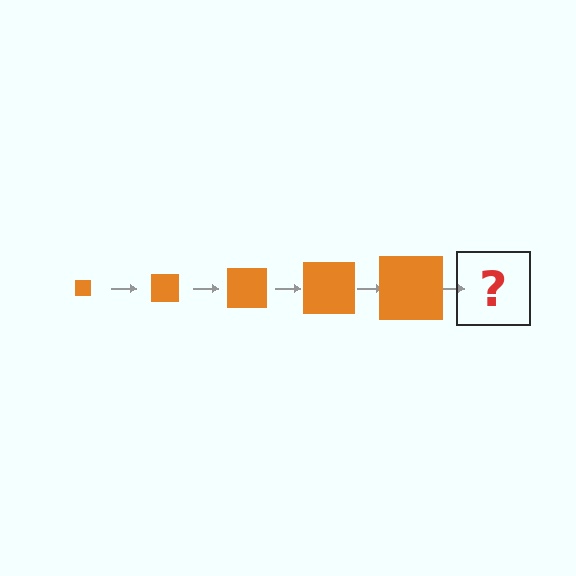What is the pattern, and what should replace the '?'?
The pattern is that the square gets progressively larger each step. The '?' should be an orange square, larger than the previous one.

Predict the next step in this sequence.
The next step is an orange square, larger than the previous one.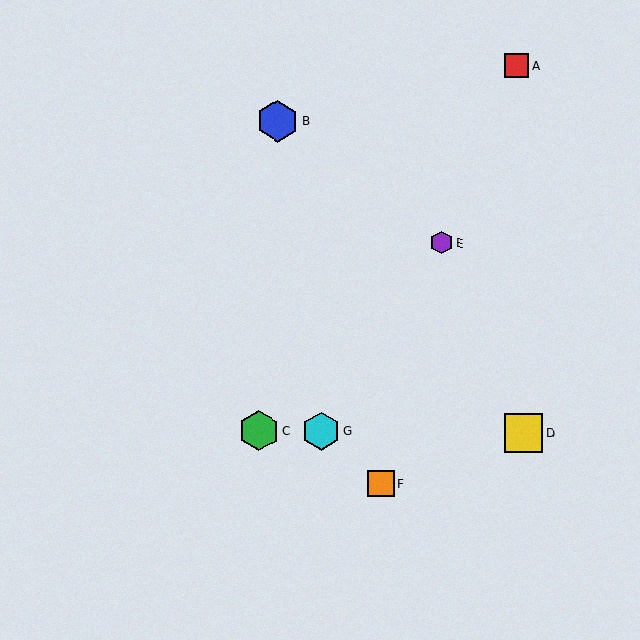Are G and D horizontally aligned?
Yes, both are at y≈431.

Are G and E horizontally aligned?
No, G is at y≈431 and E is at y≈243.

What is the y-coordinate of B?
Object B is at y≈121.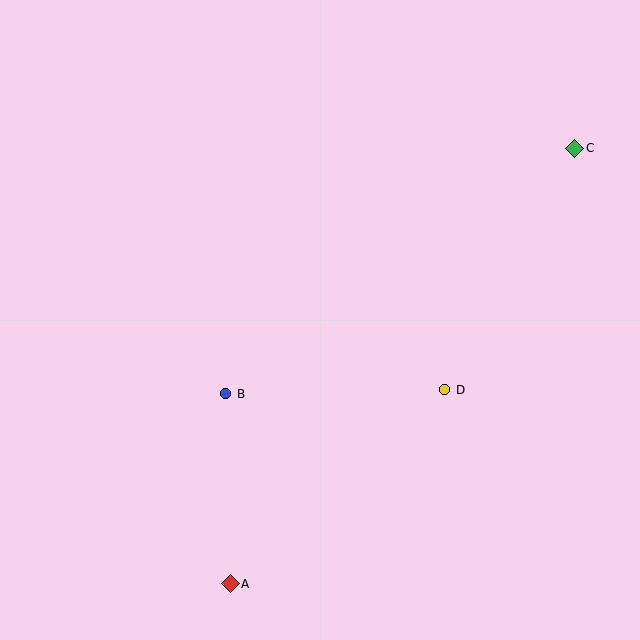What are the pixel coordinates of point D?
Point D is at (445, 390).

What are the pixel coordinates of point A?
Point A is at (230, 584).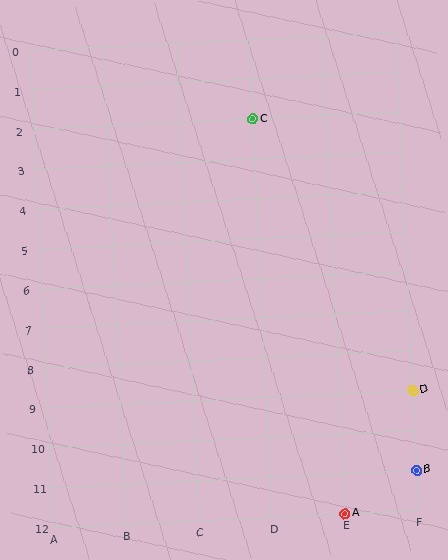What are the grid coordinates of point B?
Point B is at grid coordinates (F, 11).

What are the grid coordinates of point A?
Point A is at grid coordinates (E, 12).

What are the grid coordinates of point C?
Point C is at grid coordinates (D, 2).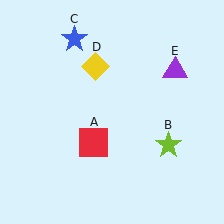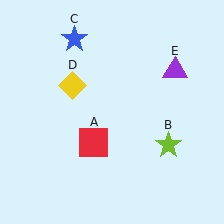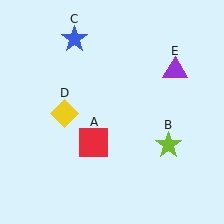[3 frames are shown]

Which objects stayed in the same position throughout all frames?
Red square (object A) and lime star (object B) and blue star (object C) and purple triangle (object E) remained stationary.